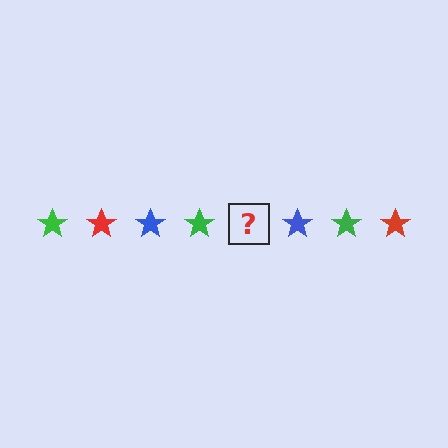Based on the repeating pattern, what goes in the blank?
The blank should be a red star.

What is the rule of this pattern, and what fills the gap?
The rule is that the pattern cycles through green, red, blue stars. The gap should be filled with a red star.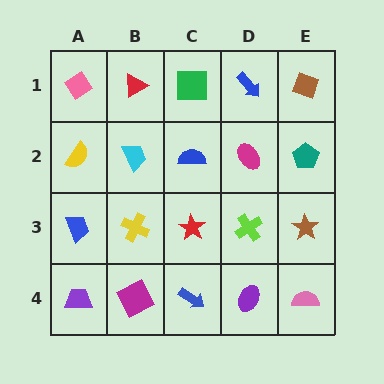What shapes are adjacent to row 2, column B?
A red triangle (row 1, column B), a yellow cross (row 3, column B), a yellow semicircle (row 2, column A), a blue semicircle (row 2, column C).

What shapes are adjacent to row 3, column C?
A blue semicircle (row 2, column C), a blue arrow (row 4, column C), a yellow cross (row 3, column B), a lime cross (row 3, column D).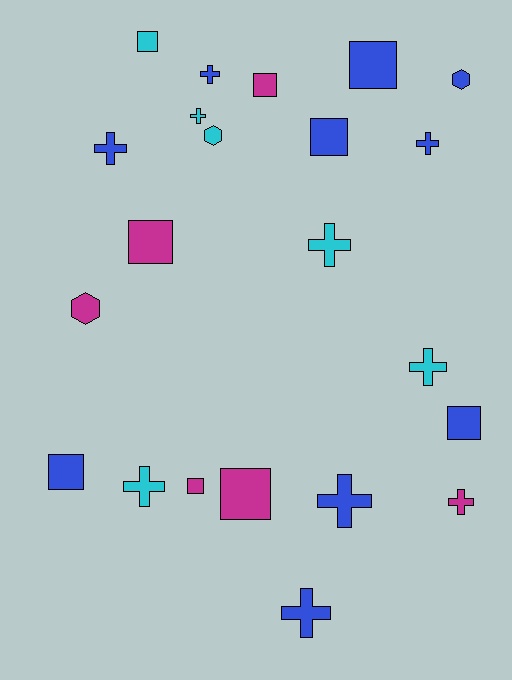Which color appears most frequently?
Blue, with 10 objects.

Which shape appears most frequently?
Cross, with 10 objects.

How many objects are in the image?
There are 22 objects.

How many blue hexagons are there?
There is 1 blue hexagon.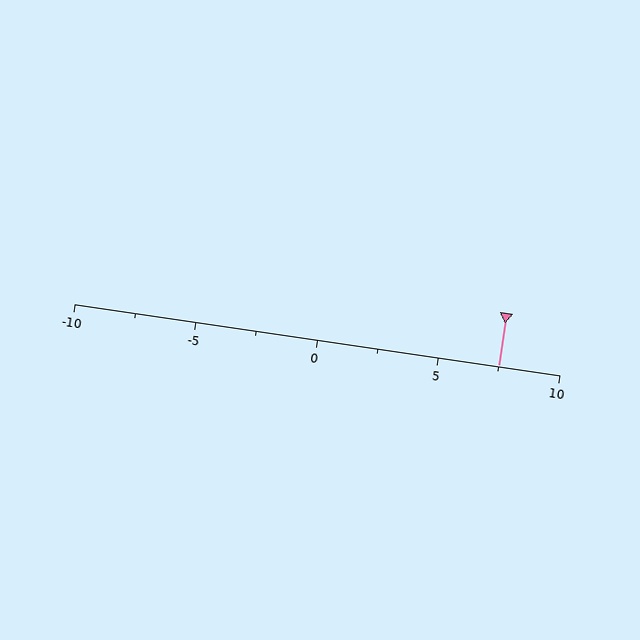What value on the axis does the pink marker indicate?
The marker indicates approximately 7.5.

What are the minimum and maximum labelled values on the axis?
The axis runs from -10 to 10.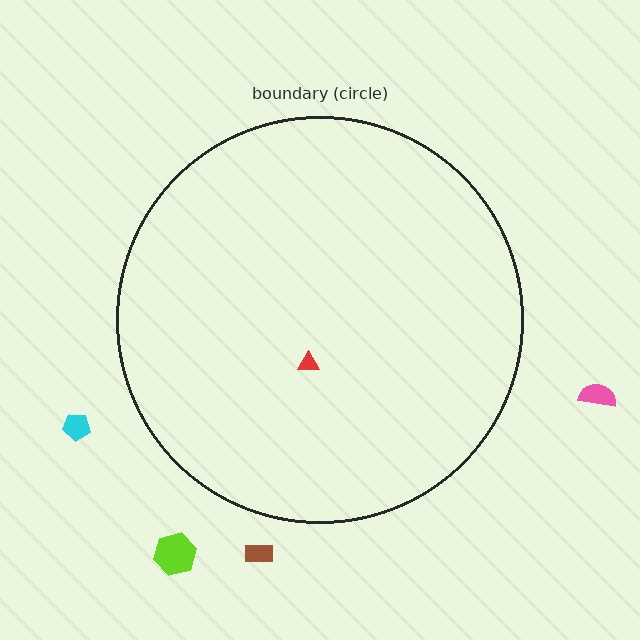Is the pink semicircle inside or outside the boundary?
Outside.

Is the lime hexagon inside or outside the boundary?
Outside.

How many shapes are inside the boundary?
1 inside, 4 outside.